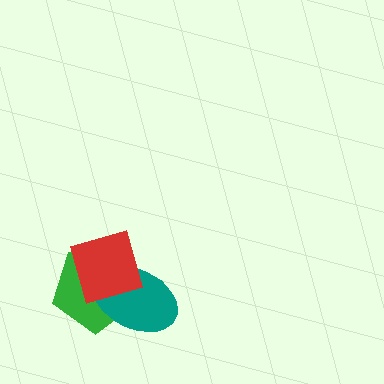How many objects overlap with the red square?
2 objects overlap with the red square.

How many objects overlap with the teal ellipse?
2 objects overlap with the teal ellipse.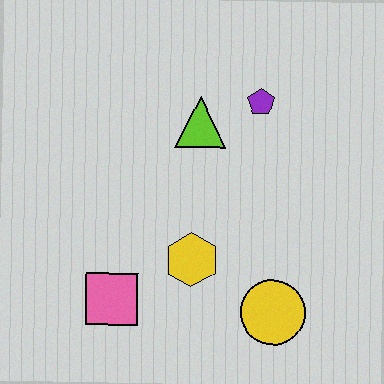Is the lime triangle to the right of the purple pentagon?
No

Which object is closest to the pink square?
The yellow hexagon is closest to the pink square.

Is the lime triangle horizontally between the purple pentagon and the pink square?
Yes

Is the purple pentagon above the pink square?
Yes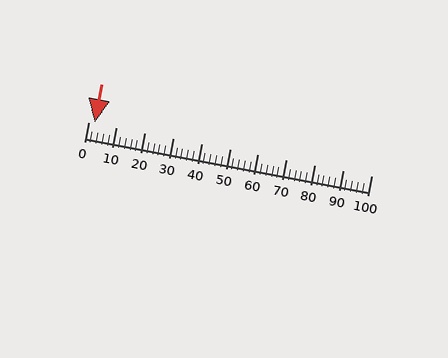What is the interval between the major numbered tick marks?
The major tick marks are spaced 10 units apart.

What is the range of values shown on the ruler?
The ruler shows values from 0 to 100.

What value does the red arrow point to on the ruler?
The red arrow points to approximately 2.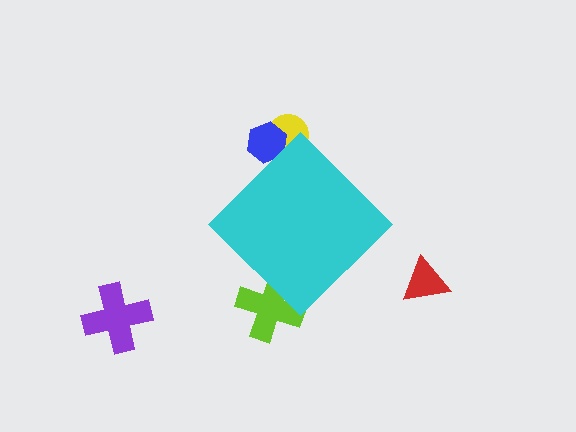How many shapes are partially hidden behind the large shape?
3 shapes are partially hidden.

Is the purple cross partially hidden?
No, the purple cross is fully visible.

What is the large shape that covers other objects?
A cyan diamond.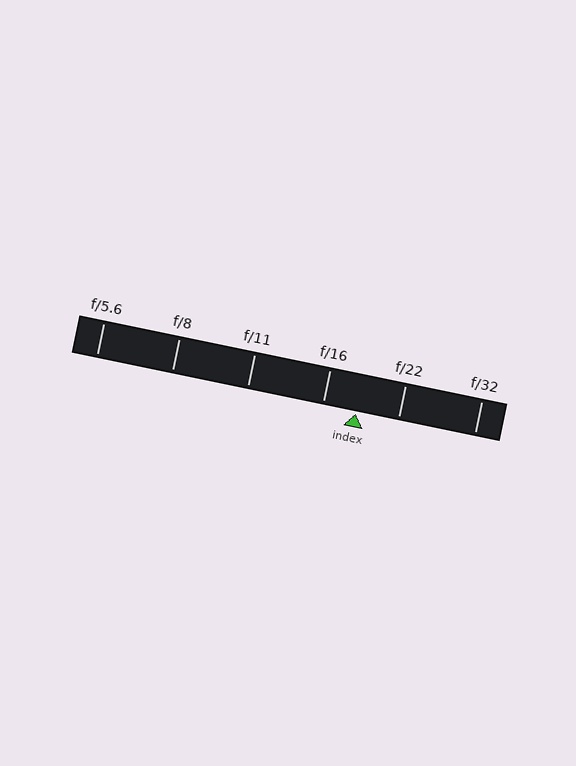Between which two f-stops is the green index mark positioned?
The index mark is between f/16 and f/22.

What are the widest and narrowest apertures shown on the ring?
The widest aperture shown is f/5.6 and the narrowest is f/32.